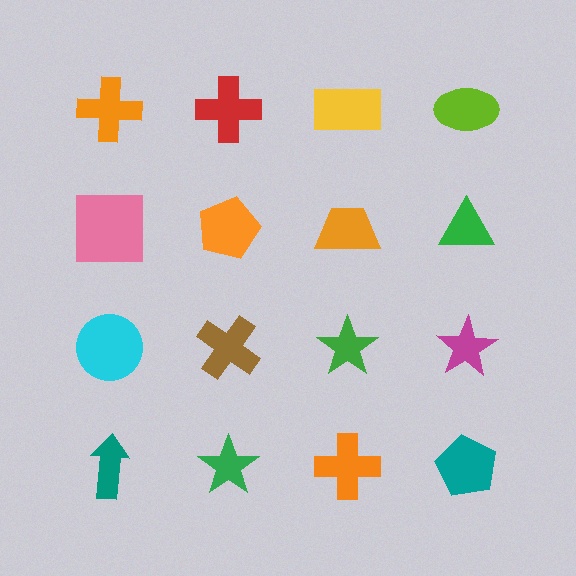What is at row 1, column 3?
A yellow rectangle.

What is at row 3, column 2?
A brown cross.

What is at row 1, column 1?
An orange cross.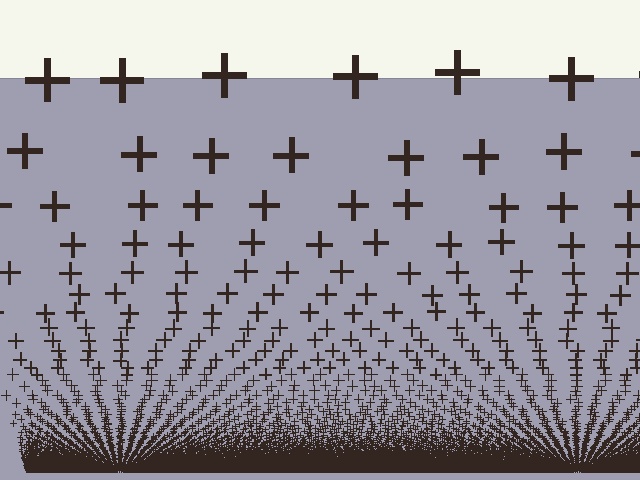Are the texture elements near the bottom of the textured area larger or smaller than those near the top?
Smaller. The gradient is inverted — elements near the bottom are smaller and denser.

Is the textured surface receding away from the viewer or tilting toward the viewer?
The surface appears to tilt toward the viewer. Texture elements get larger and sparser toward the top.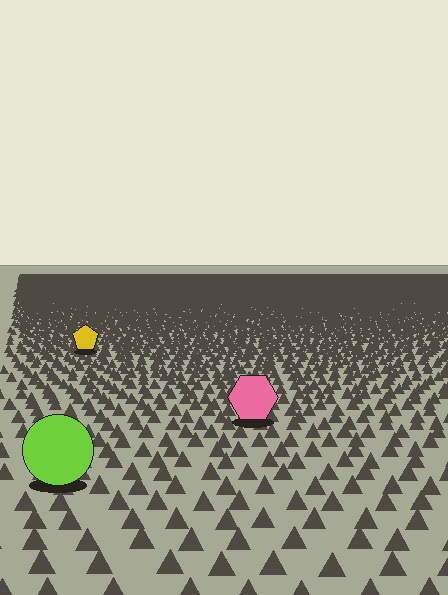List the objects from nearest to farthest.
From nearest to farthest: the lime circle, the pink hexagon, the yellow pentagon.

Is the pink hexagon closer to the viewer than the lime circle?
No. The lime circle is closer — you can tell from the texture gradient: the ground texture is coarser near it.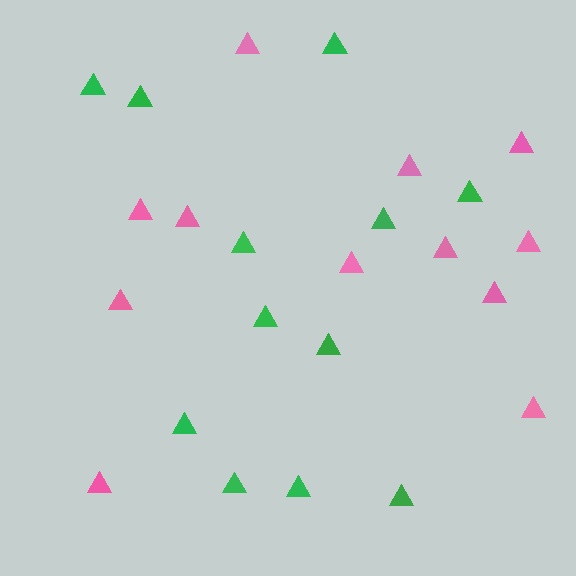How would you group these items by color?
There are 2 groups: one group of green triangles (12) and one group of pink triangles (12).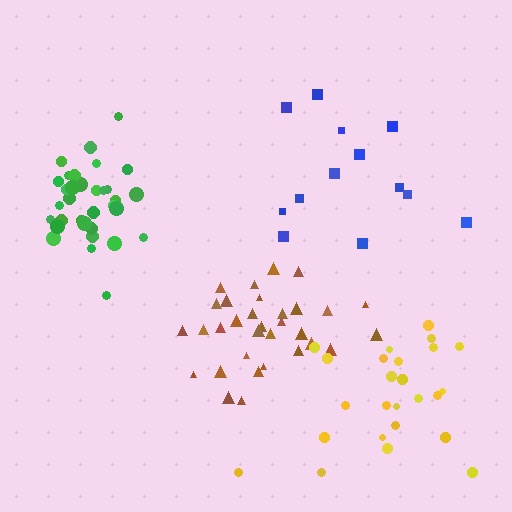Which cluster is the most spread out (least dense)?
Blue.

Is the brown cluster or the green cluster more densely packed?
Green.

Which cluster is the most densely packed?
Green.